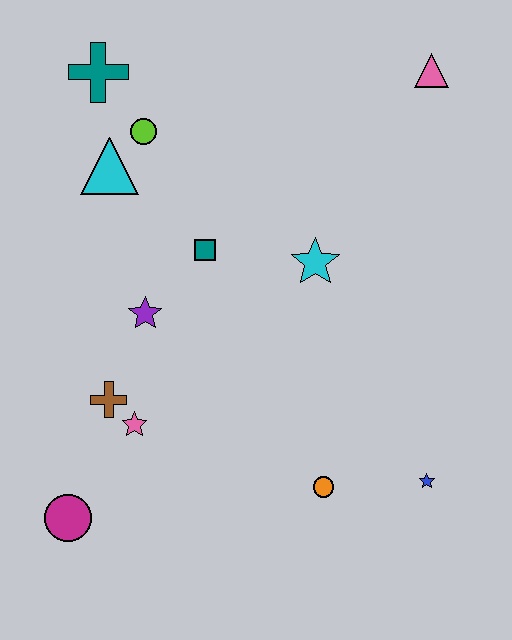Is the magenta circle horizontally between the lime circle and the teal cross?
No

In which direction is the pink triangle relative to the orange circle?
The pink triangle is above the orange circle.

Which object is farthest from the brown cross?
The pink triangle is farthest from the brown cross.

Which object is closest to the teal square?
The purple star is closest to the teal square.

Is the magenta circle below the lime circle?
Yes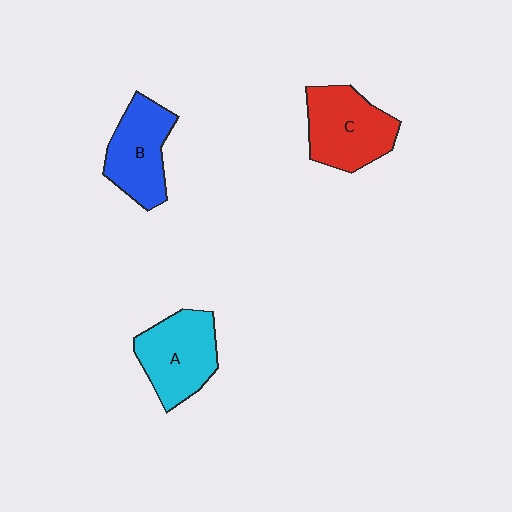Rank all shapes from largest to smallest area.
From largest to smallest: C (red), A (cyan), B (blue).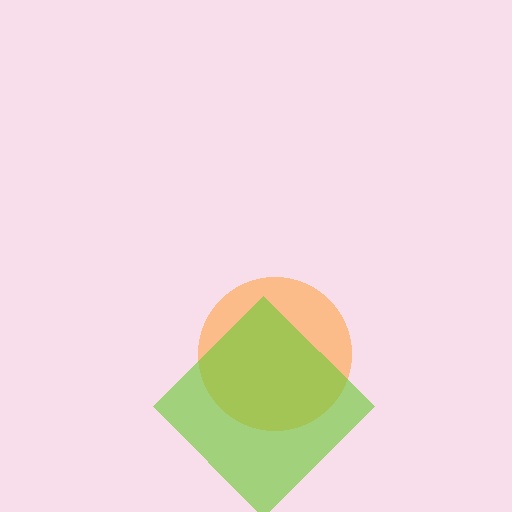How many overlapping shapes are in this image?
There are 2 overlapping shapes in the image.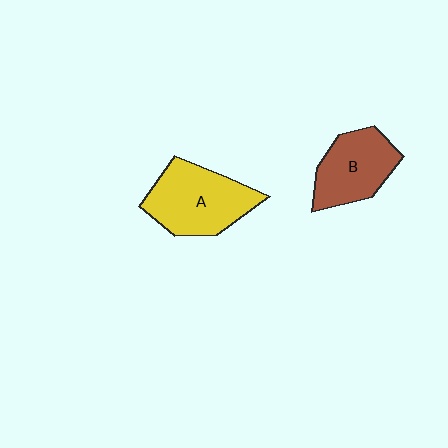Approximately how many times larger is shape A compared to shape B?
Approximately 1.2 times.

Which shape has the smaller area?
Shape B (brown).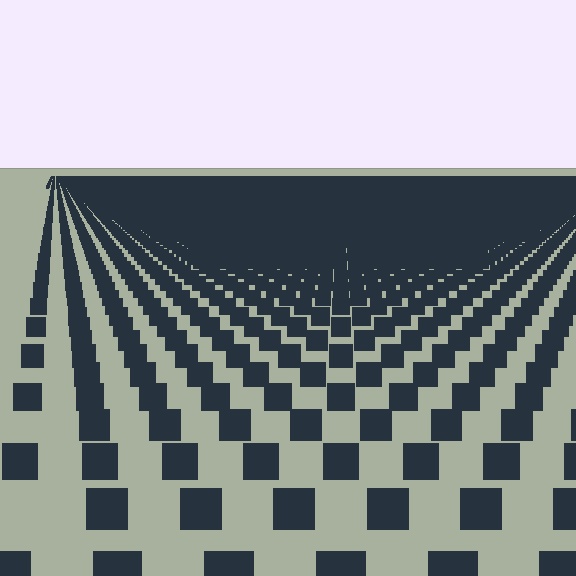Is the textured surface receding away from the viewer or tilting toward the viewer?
The surface is receding away from the viewer. Texture elements get smaller and denser toward the top.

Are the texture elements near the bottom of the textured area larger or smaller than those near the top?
Larger. Near the bottom, elements are closer to the viewer and appear at a bigger on-screen size.